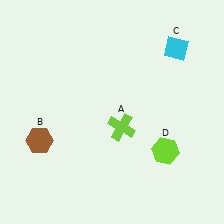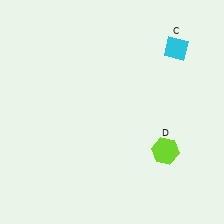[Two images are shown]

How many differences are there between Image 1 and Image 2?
There are 2 differences between the two images.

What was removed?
The lime cross (A), the brown hexagon (B) were removed in Image 2.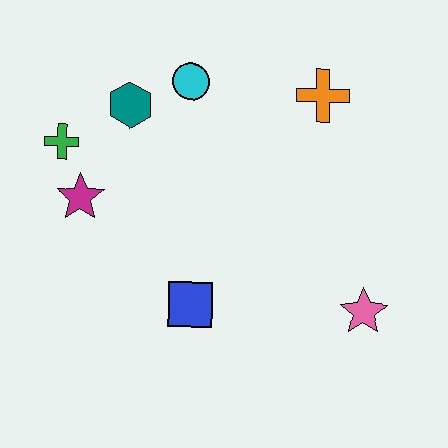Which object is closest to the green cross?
The magenta star is closest to the green cross.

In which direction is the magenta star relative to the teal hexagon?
The magenta star is below the teal hexagon.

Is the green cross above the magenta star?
Yes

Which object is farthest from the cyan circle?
The pink star is farthest from the cyan circle.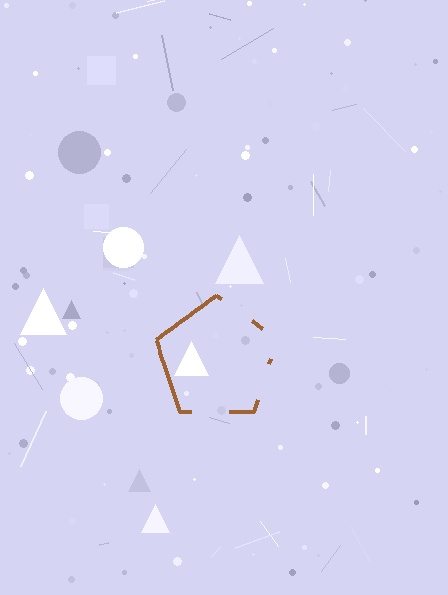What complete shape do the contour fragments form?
The contour fragments form a pentagon.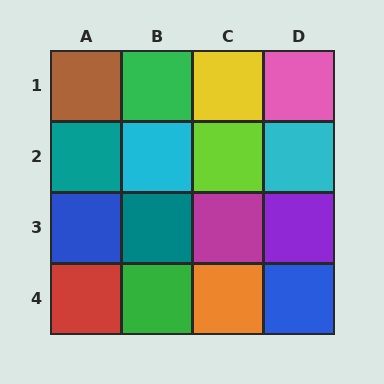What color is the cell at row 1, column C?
Yellow.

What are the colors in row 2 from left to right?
Teal, cyan, lime, cyan.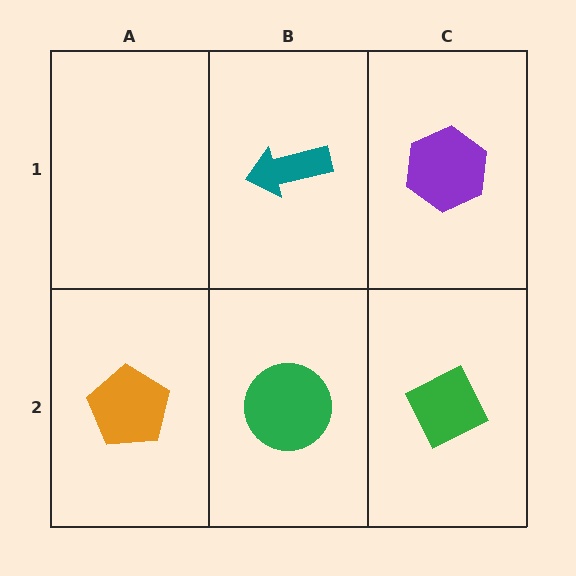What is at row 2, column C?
A green diamond.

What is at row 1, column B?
A teal arrow.